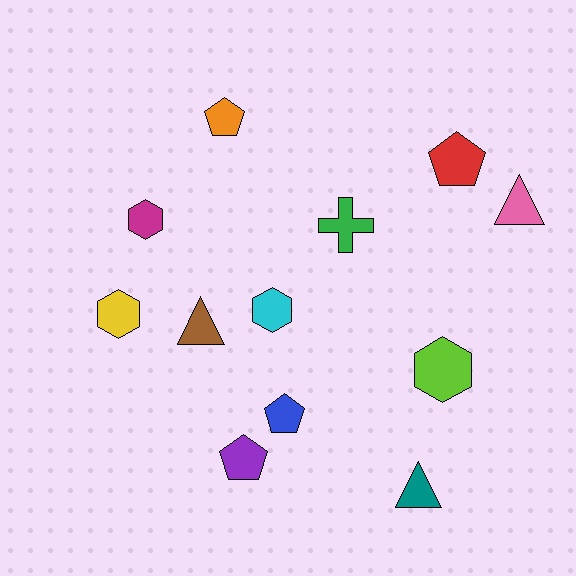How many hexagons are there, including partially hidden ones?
There are 4 hexagons.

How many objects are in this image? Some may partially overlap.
There are 12 objects.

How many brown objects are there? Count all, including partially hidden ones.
There is 1 brown object.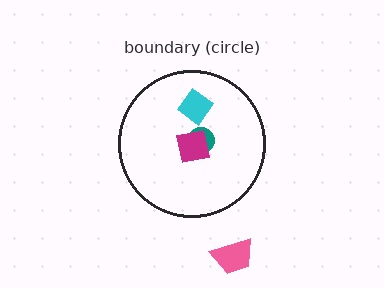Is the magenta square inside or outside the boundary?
Inside.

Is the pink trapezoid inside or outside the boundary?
Outside.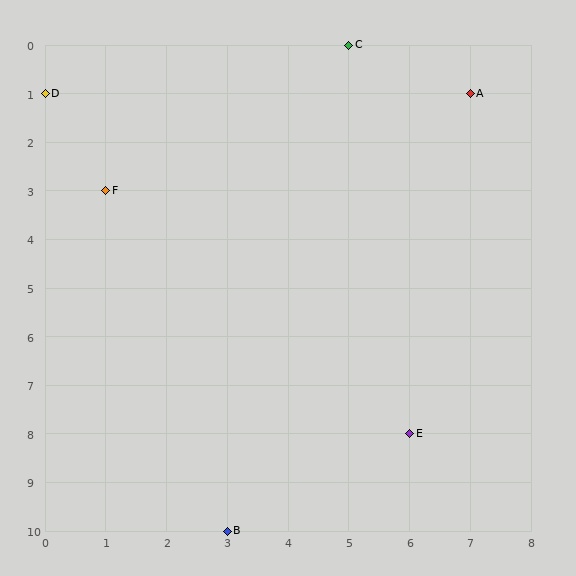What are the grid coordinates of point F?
Point F is at grid coordinates (1, 3).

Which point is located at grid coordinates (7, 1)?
Point A is at (7, 1).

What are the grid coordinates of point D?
Point D is at grid coordinates (0, 1).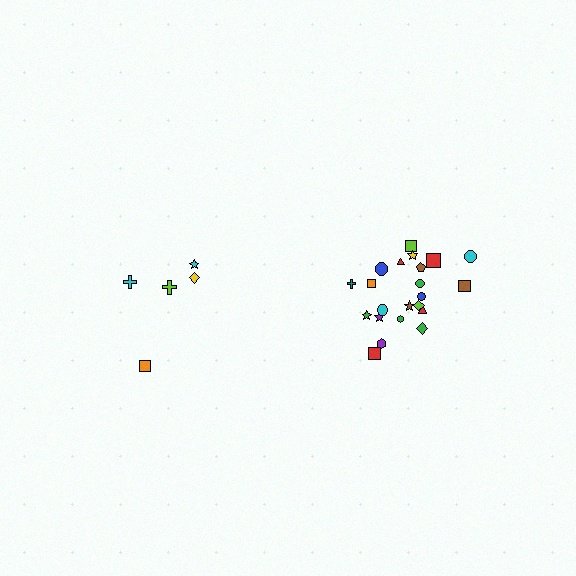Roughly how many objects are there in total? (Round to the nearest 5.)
Roughly 25 objects in total.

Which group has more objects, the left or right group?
The right group.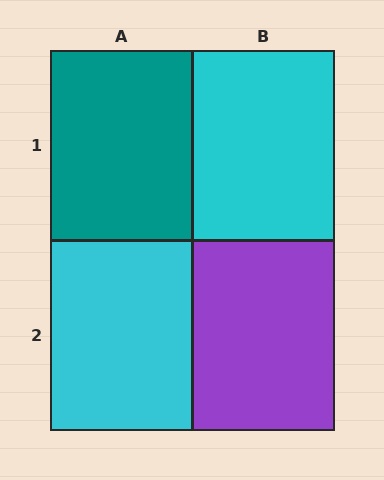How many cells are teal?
1 cell is teal.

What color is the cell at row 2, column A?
Cyan.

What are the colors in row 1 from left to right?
Teal, cyan.